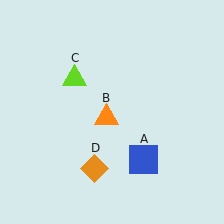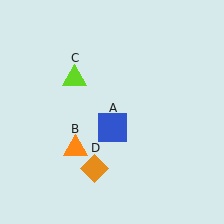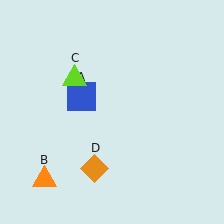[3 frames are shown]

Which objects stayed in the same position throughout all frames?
Lime triangle (object C) and orange diamond (object D) remained stationary.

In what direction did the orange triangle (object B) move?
The orange triangle (object B) moved down and to the left.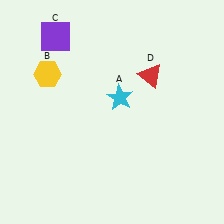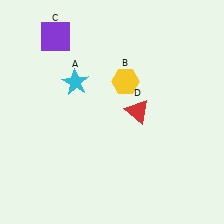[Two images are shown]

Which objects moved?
The objects that moved are: the cyan star (A), the yellow hexagon (B), the red triangle (D).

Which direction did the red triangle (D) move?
The red triangle (D) moved down.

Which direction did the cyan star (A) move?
The cyan star (A) moved left.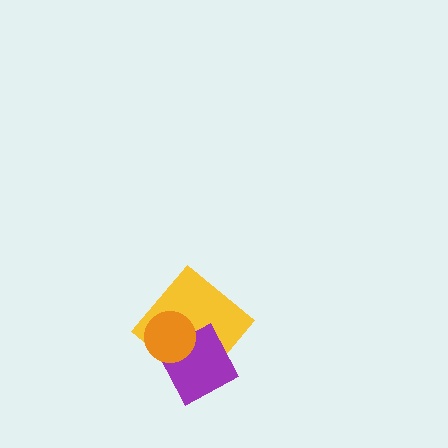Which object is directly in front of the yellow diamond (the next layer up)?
The purple diamond is directly in front of the yellow diamond.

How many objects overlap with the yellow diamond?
2 objects overlap with the yellow diamond.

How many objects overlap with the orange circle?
2 objects overlap with the orange circle.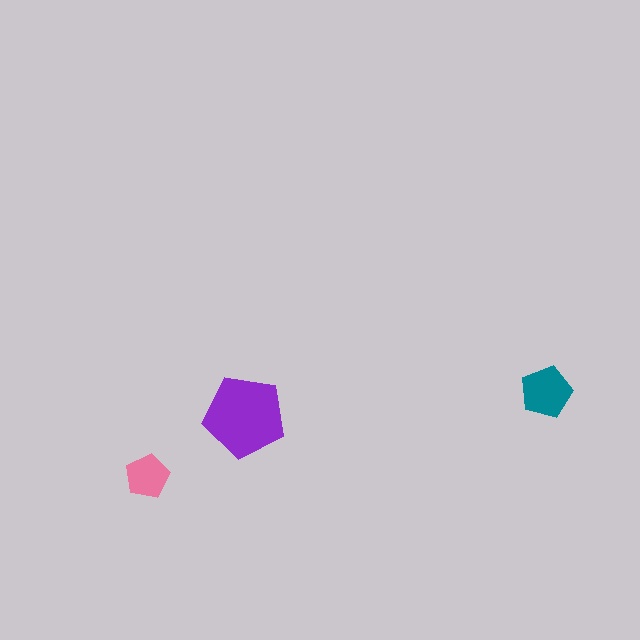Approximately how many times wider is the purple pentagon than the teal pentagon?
About 1.5 times wider.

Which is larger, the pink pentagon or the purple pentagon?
The purple one.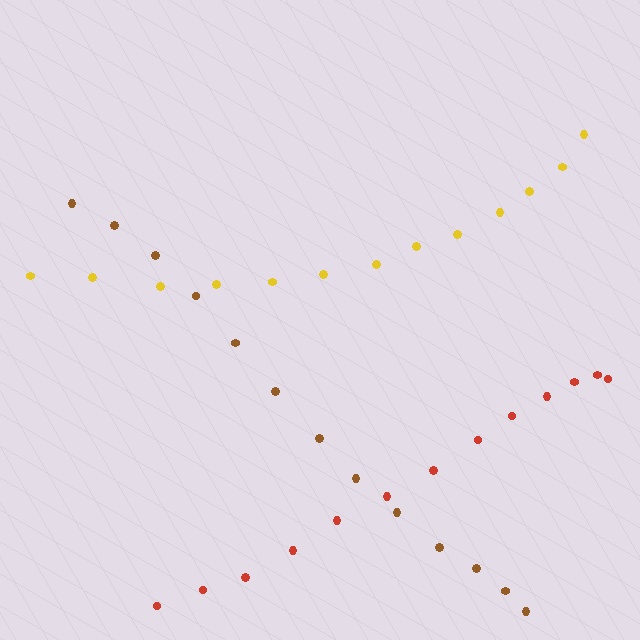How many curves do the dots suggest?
There are 3 distinct paths.